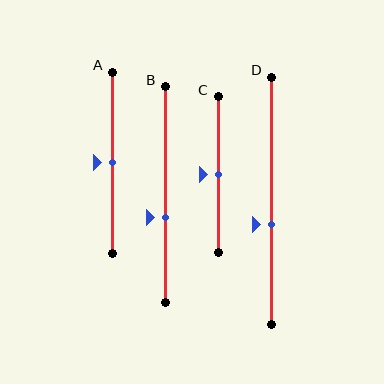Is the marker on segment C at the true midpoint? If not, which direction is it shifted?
Yes, the marker on segment C is at the true midpoint.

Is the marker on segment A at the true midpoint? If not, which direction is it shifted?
Yes, the marker on segment A is at the true midpoint.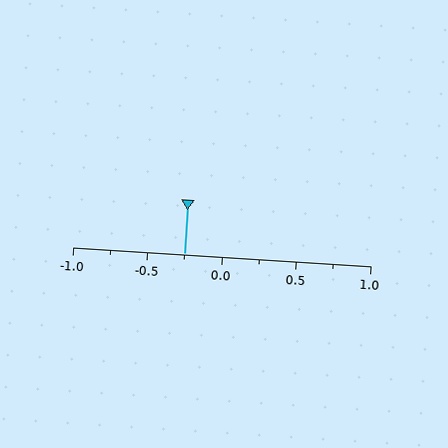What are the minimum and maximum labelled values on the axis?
The axis runs from -1.0 to 1.0.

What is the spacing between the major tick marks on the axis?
The major ticks are spaced 0.5 apart.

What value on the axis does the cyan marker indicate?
The marker indicates approximately -0.25.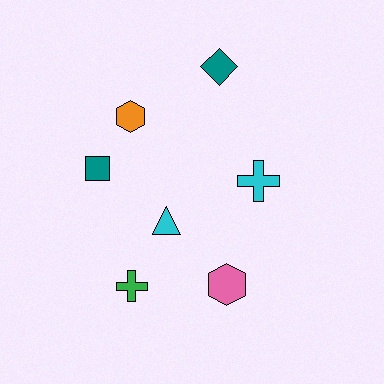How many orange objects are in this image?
There is 1 orange object.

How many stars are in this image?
There are no stars.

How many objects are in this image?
There are 7 objects.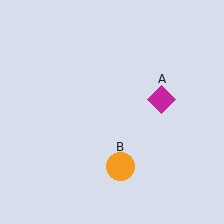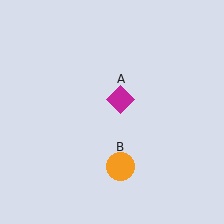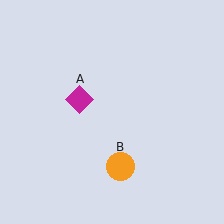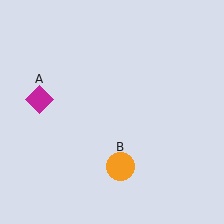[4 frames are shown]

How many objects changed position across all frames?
1 object changed position: magenta diamond (object A).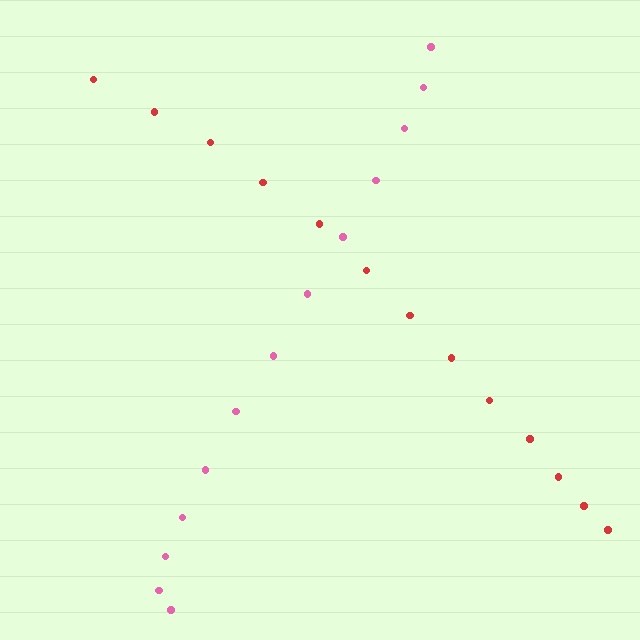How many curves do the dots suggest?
There are 2 distinct paths.